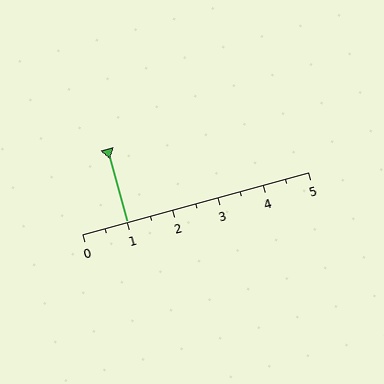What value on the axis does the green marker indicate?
The marker indicates approximately 1.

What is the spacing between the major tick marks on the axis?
The major ticks are spaced 1 apart.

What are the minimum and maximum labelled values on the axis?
The axis runs from 0 to 5.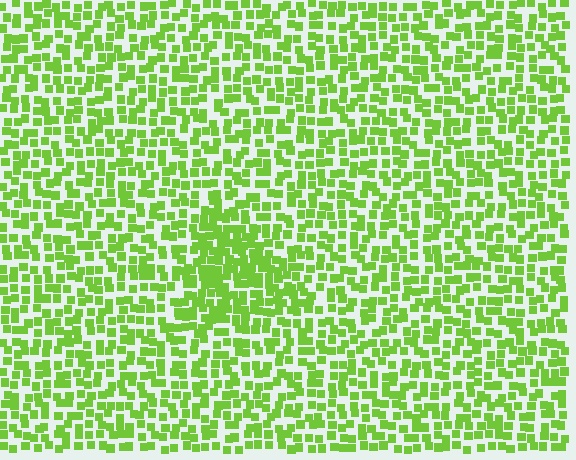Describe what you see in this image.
The image contains small lime elements arranged at two different densities. A triangle-shaped region is visible where the elements are more densely packed than the surrounding area.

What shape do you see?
I see a triangle.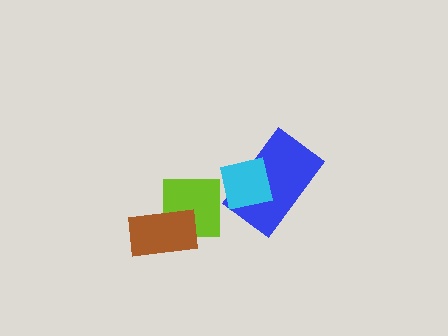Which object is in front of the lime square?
The brown rectangle is in front of the lime square.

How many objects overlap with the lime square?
1 object overlaps with the lime square.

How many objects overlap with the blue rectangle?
1 object overlaps with the blue rectangle.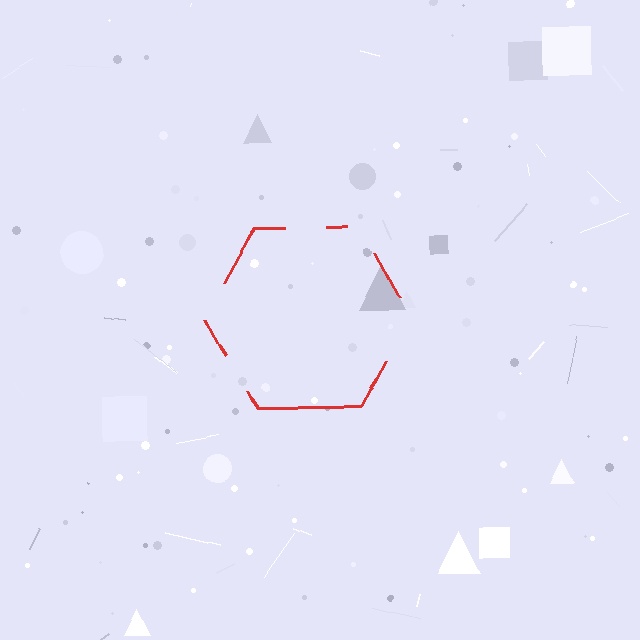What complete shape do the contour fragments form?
The contour fragments form a hexagon.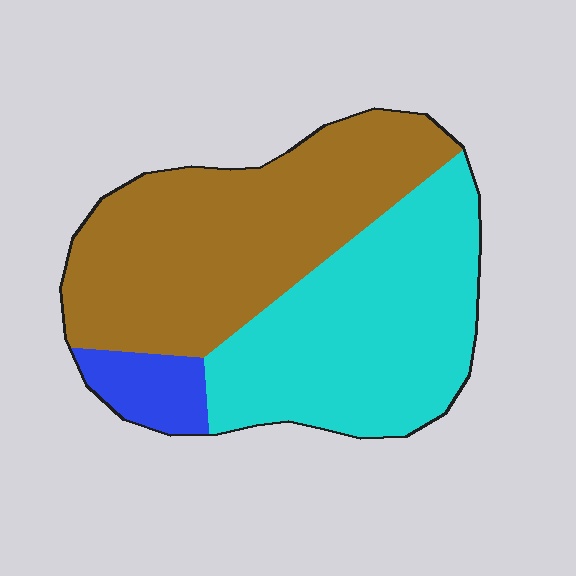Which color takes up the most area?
Brown, at roughly 50%.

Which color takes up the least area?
Blue, at roughly 10%.